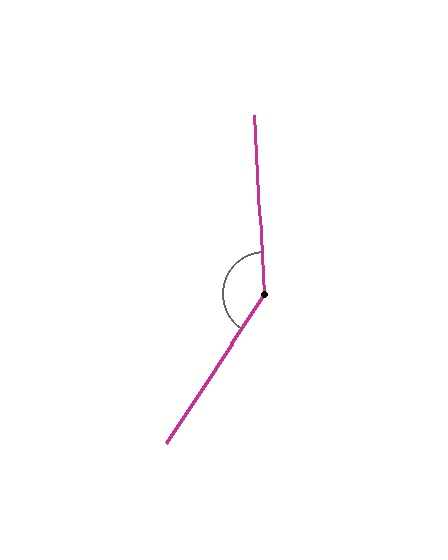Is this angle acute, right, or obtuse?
It is obtuse.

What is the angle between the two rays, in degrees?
Approximately 144 degrees.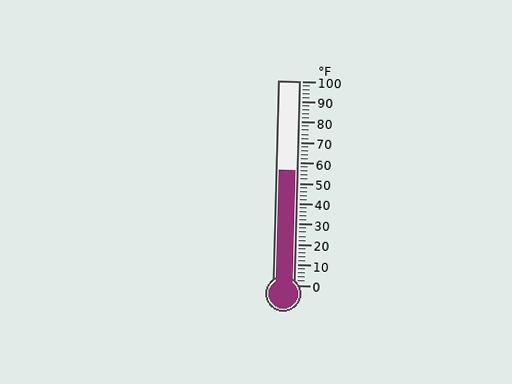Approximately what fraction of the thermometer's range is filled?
The thermometer is filled to approximately 55% of its range.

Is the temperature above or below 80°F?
The temperature is below 80°F.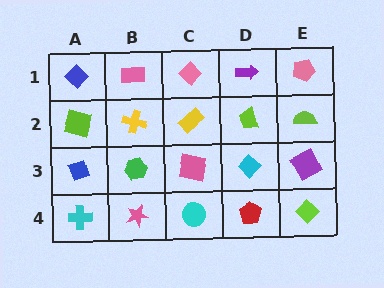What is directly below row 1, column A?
A lime square.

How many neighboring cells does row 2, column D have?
4.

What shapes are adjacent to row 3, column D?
A lime trapezoid (row 2, column D), a red pentagon (row 4, column D), a pink square (row 3, column C), a purple square (row 3, column E).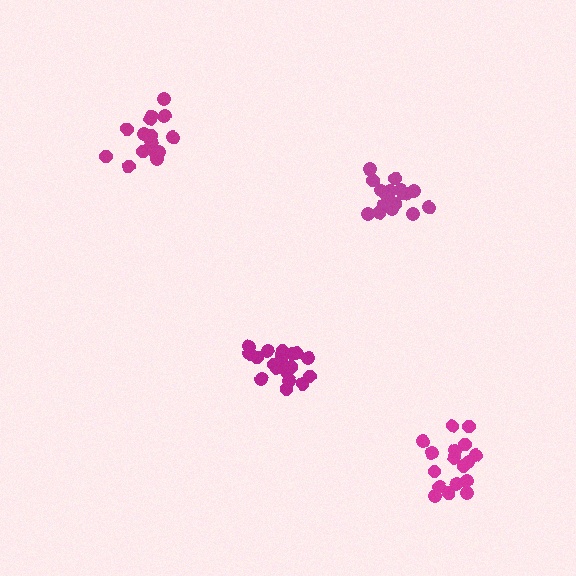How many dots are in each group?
Group 1: 17 dots, Group 2: 19 dots, Group 3: 17 dots, Group 4: 17 dots (70 total).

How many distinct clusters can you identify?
There are 4 distinct clusters.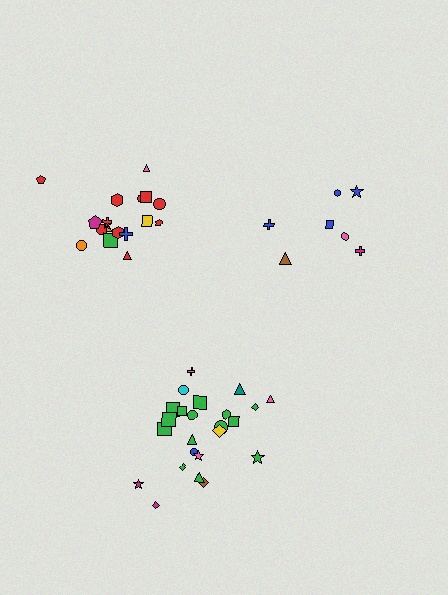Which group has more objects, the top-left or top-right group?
The top-left group.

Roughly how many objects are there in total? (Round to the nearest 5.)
Roughly 50 objects in total.